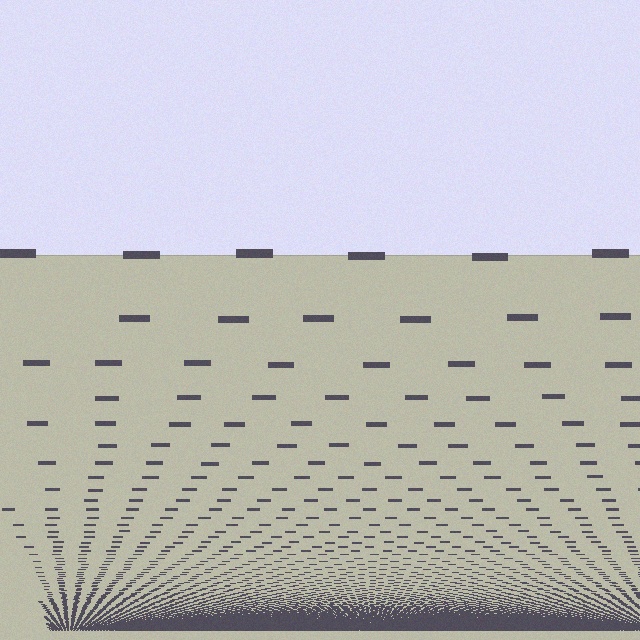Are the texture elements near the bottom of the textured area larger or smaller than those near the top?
Smaller. The gradient is inverted — elements near the bottom are smaller and denser.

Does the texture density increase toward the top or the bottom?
Density increases toward the bottom.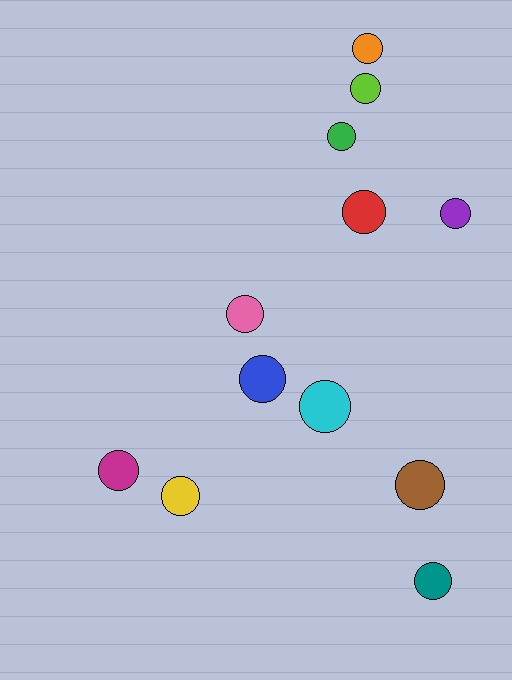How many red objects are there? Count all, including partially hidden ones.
There is 1 red object.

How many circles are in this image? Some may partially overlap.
There are 12 circles.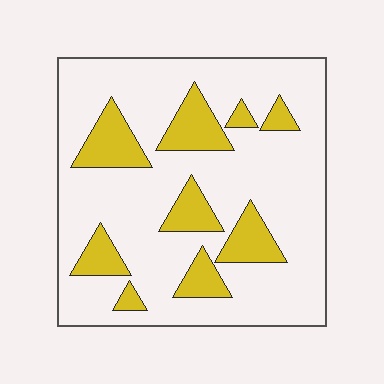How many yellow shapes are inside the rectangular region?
9.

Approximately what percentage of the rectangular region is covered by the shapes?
Approximately 20%.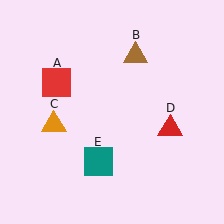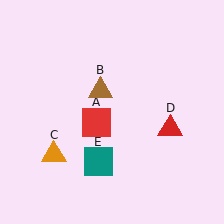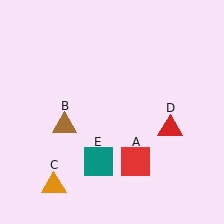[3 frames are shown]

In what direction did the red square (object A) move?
The red square (object A) moved down and to the right.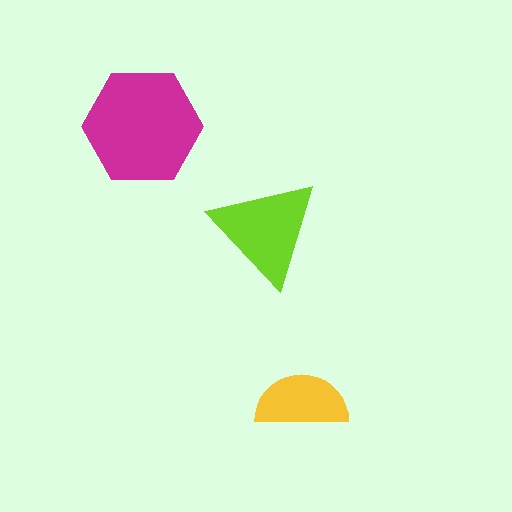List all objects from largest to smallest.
The magenta hexagon, the lime triangle, the yellow semicircle.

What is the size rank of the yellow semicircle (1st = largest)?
3rd.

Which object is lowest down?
The yellow semicircle is bottommost.